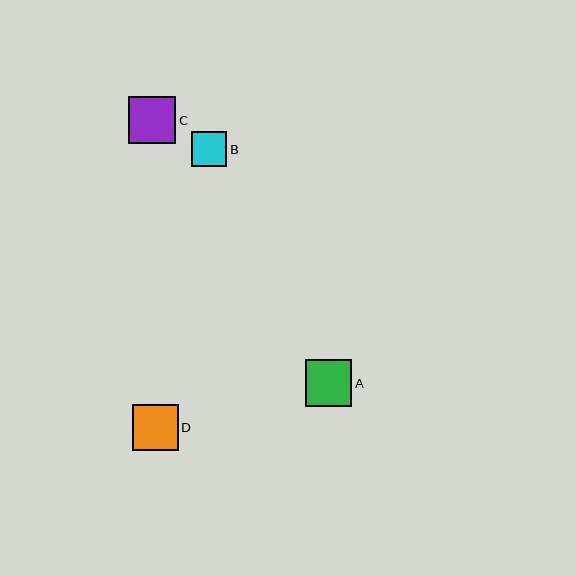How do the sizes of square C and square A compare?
Square C and square A are approximately the same size.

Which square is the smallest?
Square B is the smallest with a size of approximately 35 pixels.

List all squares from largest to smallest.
From largest to smallest: C, A, D, B.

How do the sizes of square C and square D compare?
Square C and square D are approximately the same size.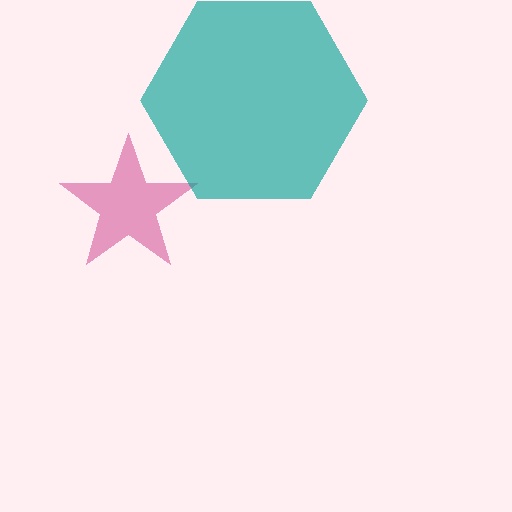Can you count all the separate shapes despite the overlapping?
Yes, there are 2 separate shapes.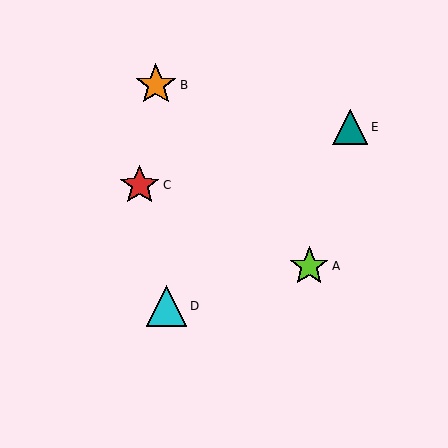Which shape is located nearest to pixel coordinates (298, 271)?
The lime star (labeled A) at (309, 266) is nearest to that location.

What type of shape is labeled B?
Shape B is an orange star.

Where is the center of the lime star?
The center of the lime star is at (309, 266).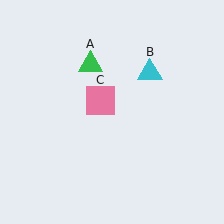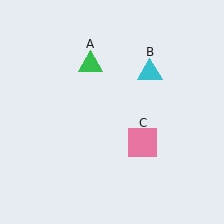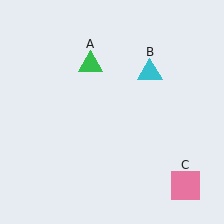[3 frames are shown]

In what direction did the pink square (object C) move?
The pink square (object C) moved down and to the right.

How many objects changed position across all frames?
1 object changed position: pink square (object C).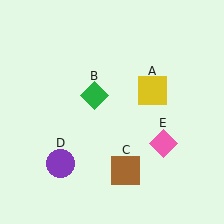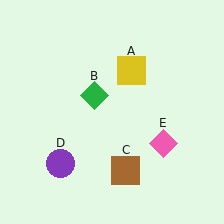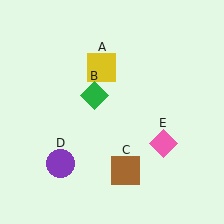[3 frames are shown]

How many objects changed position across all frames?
1 object changed position: yellow square (object A).